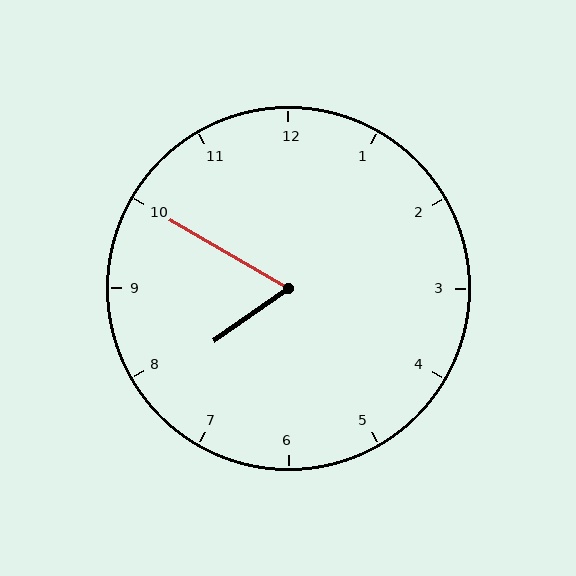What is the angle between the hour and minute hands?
Approximately 65 degrees.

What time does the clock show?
7:50.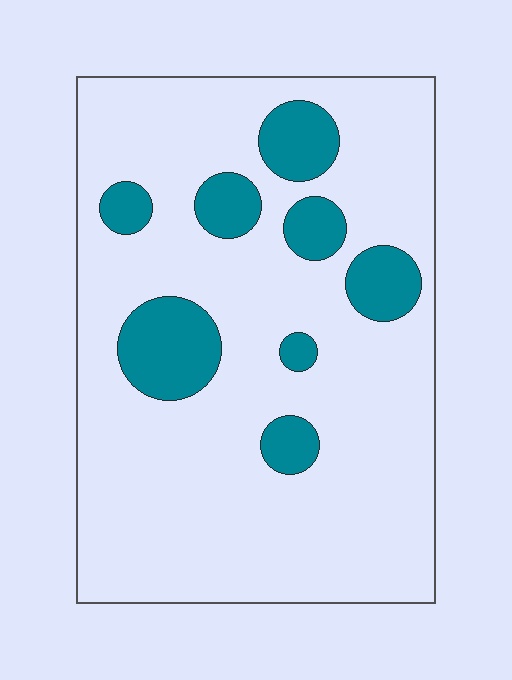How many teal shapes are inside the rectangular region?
8.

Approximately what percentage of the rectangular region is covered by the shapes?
Approximately 15%.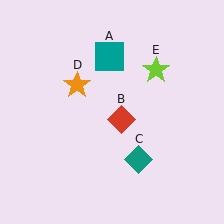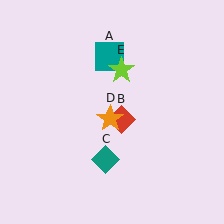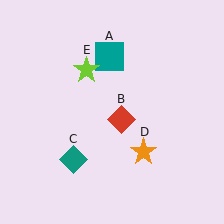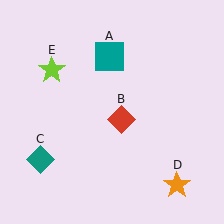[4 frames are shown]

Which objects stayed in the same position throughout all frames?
Teal square (object A) and red diamond (object B) remained stationary.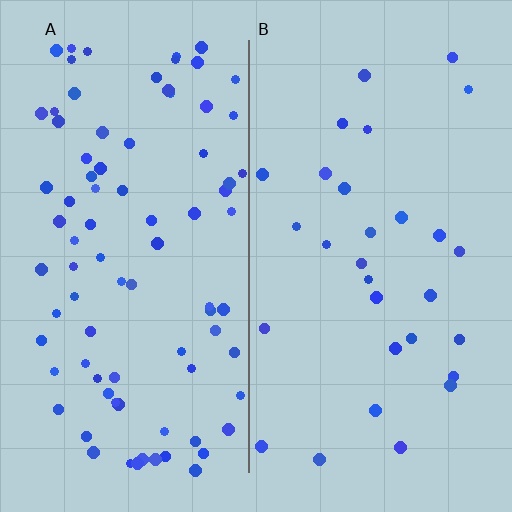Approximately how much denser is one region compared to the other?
Approximately 2.9× — region A over region B.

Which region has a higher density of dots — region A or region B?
A (the left).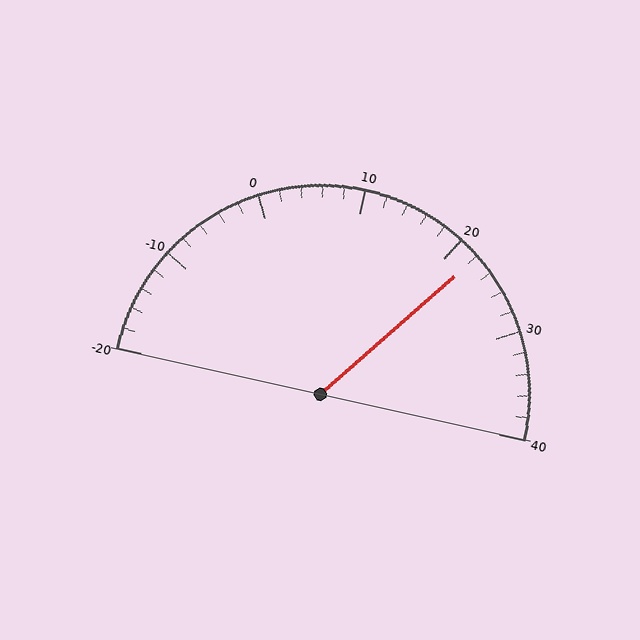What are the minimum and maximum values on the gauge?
The gauge ranges from -20 to 40.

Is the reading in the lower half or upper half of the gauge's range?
The reading is in the upper half of the range (-20 to 40).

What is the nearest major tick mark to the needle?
The nearest major tick mark is 20.